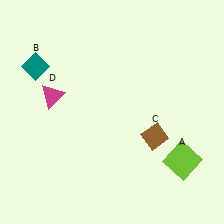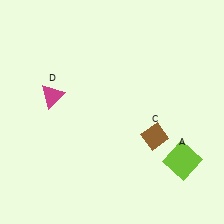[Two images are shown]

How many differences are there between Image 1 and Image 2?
There is 1 difference between the two images.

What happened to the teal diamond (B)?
The teal diamond (B) was removed in Image 2. It was in the top-left area of Image 1.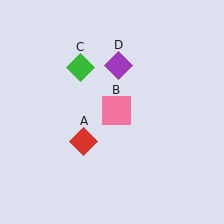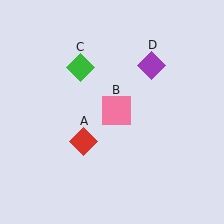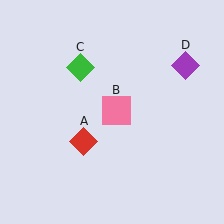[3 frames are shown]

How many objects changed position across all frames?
1 object changed position: purple diamond (object D).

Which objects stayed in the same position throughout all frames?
Red diamond (object A) and pink square (object B) and green diamond (object C) remained stationary.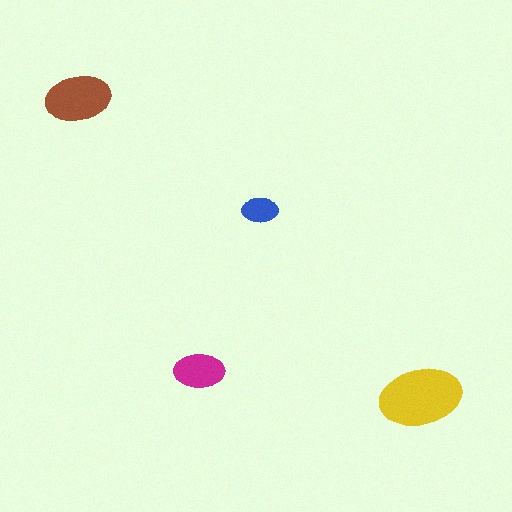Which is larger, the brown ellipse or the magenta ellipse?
The brown one.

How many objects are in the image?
There are 4 objects in the image.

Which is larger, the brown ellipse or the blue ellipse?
The brown one.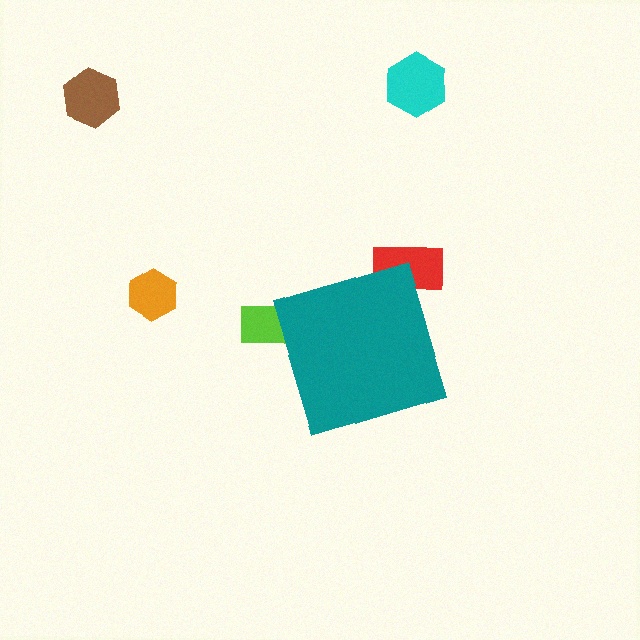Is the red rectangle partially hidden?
Yes, the red rectangle is partially hidden behind the teal diamond.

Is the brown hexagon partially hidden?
No, the brown hexagon is fully visible.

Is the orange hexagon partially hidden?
No, the orange hexagon is fully visible.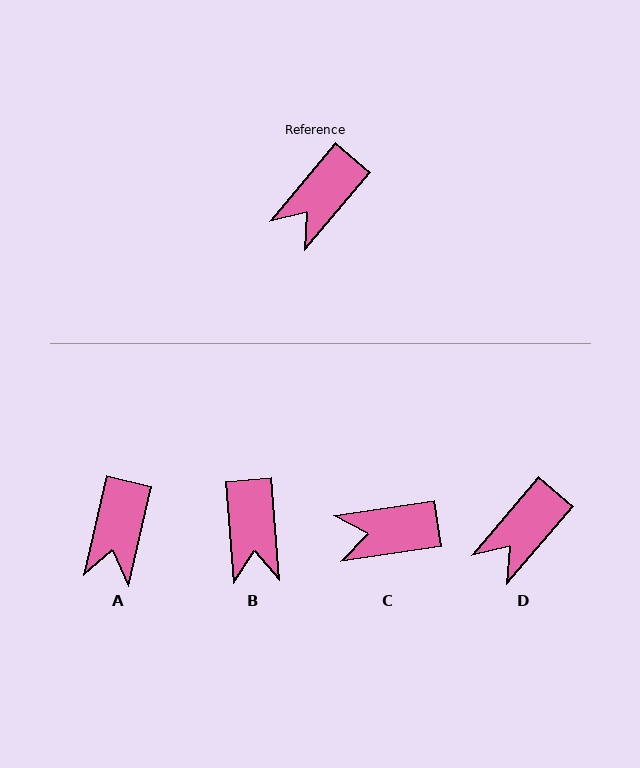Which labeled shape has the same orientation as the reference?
D.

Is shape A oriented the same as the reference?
No, it is off by about 27 degrees.